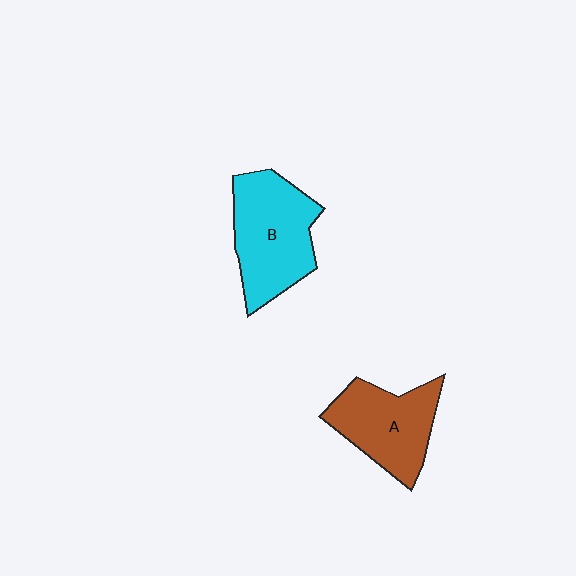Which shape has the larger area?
Shape B (cyan).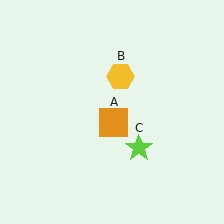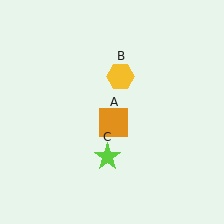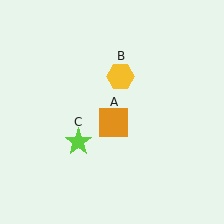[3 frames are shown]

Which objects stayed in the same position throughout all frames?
Orange square (object A) and yellow hexagon (object B) remained stationary.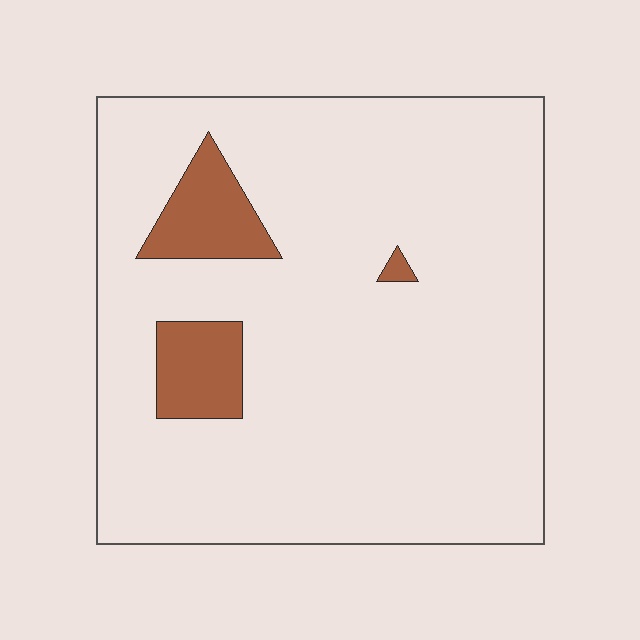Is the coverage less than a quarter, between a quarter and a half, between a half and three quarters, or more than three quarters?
Less than a quarter.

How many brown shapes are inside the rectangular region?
3.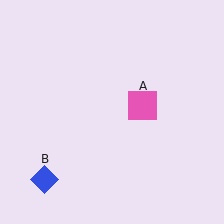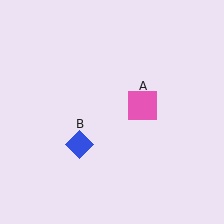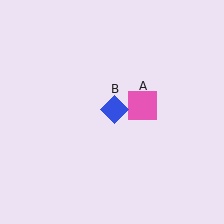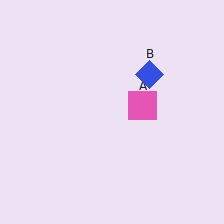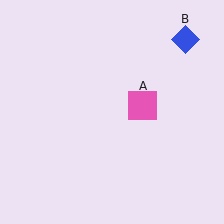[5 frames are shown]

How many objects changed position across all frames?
1 object changed position: blue diamond (object B).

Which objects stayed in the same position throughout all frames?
Pink square (object A) remained stationary.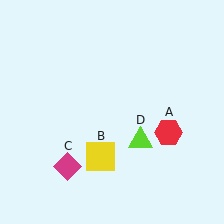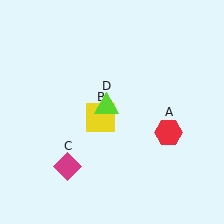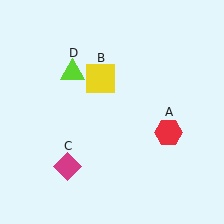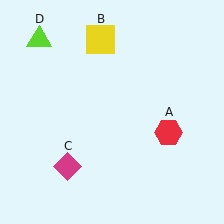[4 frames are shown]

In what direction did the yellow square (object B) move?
The yellow square (object B) moved up.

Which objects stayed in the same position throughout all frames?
Red hexagon (object A) and magenta diamond (object C) remained stationary.